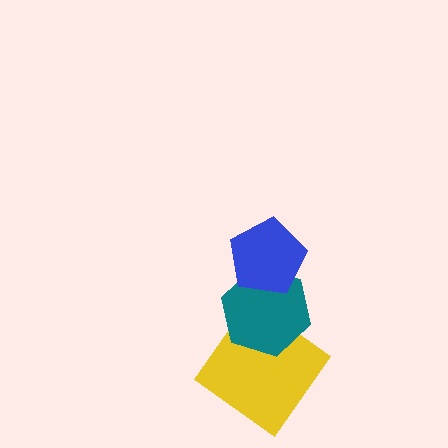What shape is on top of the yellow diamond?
The teal hexagon is on top of the yellow diamond.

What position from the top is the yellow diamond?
The yellow diamond is 3rd from the top.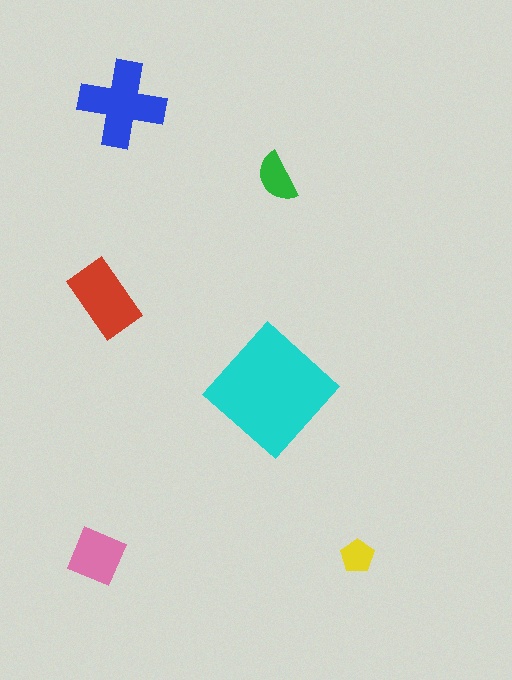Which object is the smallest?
The yellow pentagon.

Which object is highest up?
The blue cross is topmost.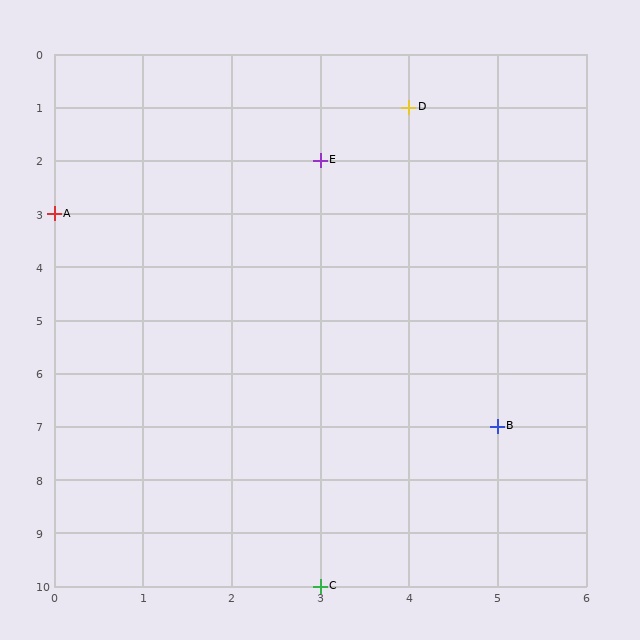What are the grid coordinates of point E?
Point E is at grid coordinates (3, 2).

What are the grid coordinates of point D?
Point D is at grid coordinates (4, 1).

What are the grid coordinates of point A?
Point A is at grid coordinates (0, 3).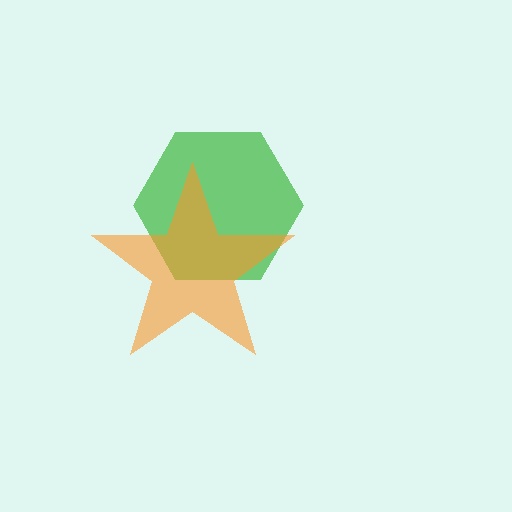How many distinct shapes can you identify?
There are 2 distinct shapes: a green hexagon, an orange star.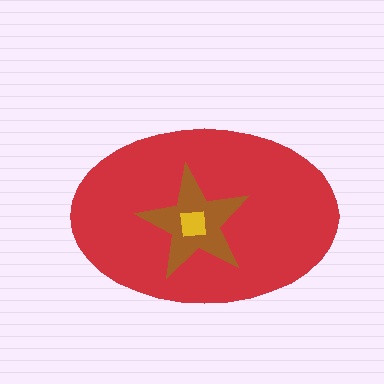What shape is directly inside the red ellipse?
The brown star.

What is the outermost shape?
The red ellipse.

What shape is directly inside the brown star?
The yellow square.